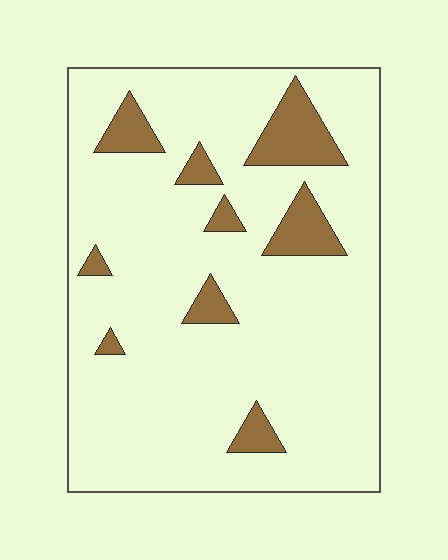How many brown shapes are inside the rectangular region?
9.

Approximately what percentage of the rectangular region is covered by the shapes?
Approximately 10%.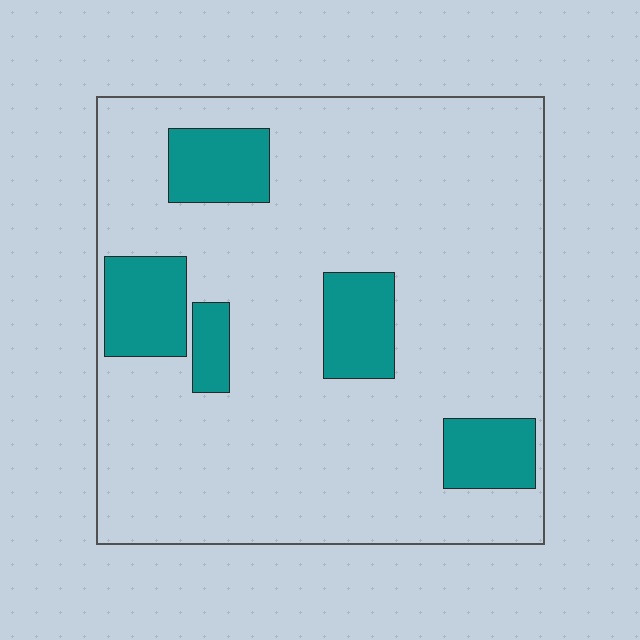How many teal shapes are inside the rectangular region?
5.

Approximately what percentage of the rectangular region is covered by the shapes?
Approximately 15%.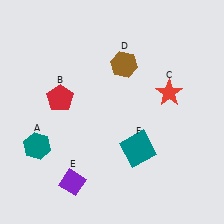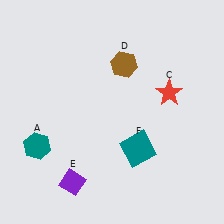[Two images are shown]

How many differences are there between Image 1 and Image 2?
There is 1 difference between the two images.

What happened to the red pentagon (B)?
The red pentagon (B) was removed in Image 2. It was in the top-left area of Image 1.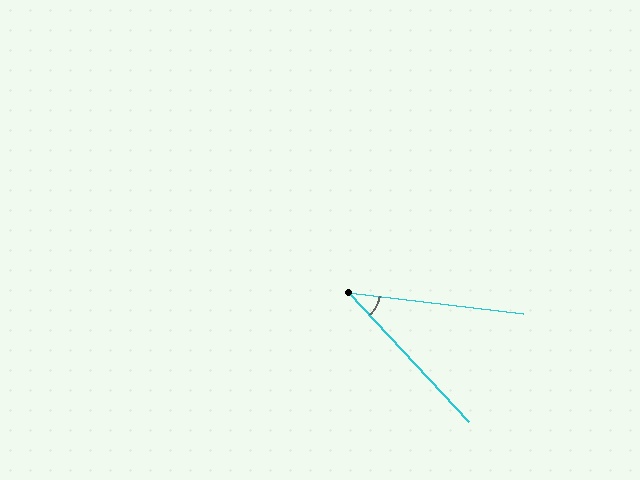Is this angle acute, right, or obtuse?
It is acute.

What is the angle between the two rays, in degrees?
Approximately 40 degrees.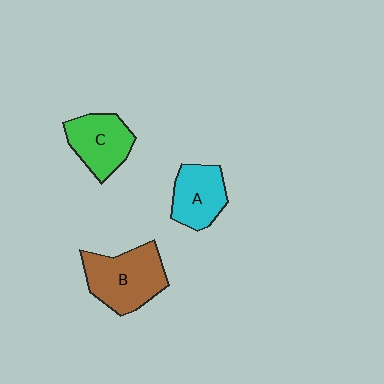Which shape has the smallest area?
Shape A (cyan).